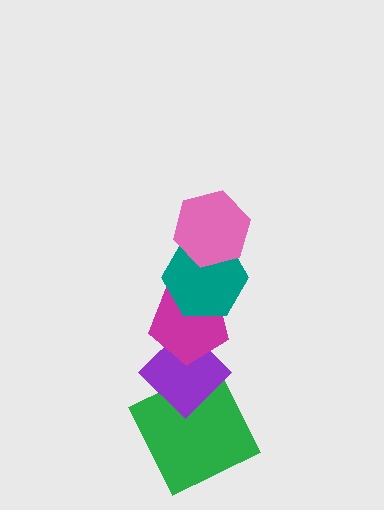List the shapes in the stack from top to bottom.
From top to bottom: the pink hexagon, the teal hexagon, the magenta pentagon, the purple diamond, the green square.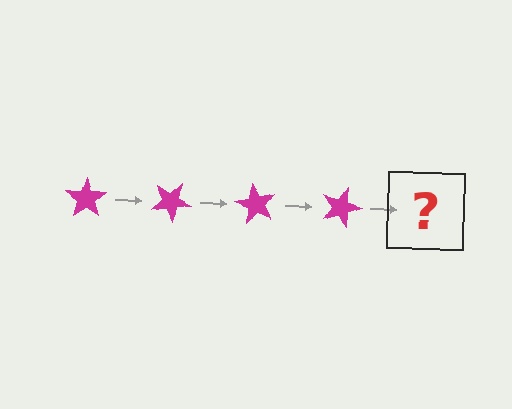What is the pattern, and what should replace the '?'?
The pattern is that the star rotates 30 degrees each step. The '?' should be a magenta star rotated 120 degrees.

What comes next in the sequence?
The next element should be a magenta star rotated 120 degrees.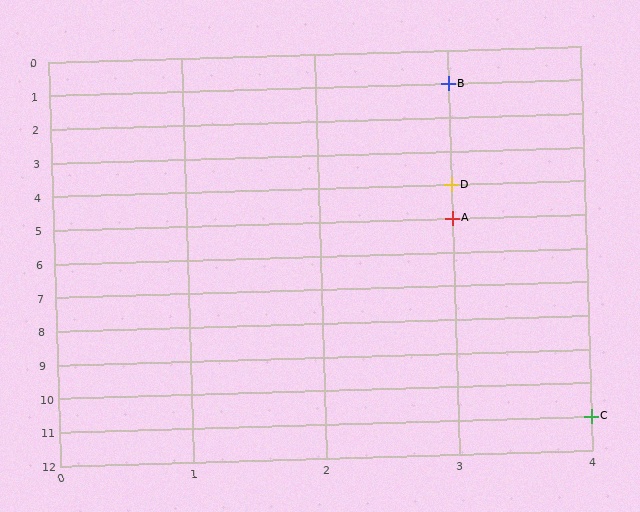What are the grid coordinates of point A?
Point A is at grid coordinates (3, 5).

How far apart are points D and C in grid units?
Points D and C are 1 column and 7 rows apart (about 7.1 grid units diagonally).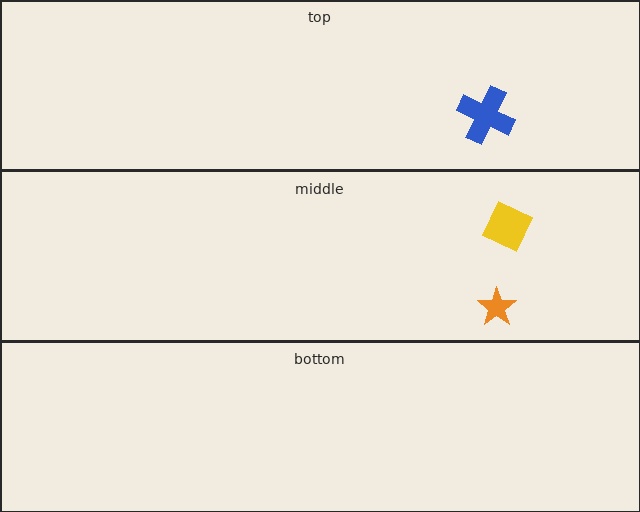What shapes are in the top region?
The blue cross.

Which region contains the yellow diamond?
The middle region.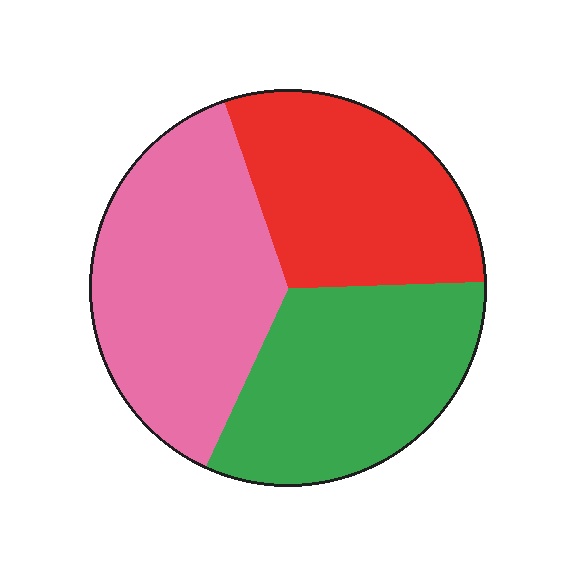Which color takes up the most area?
Pink, at roughly 40%.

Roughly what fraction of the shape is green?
Green covers about 30% of the shape.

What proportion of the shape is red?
Red takes up between a sixth and a third of the shape.